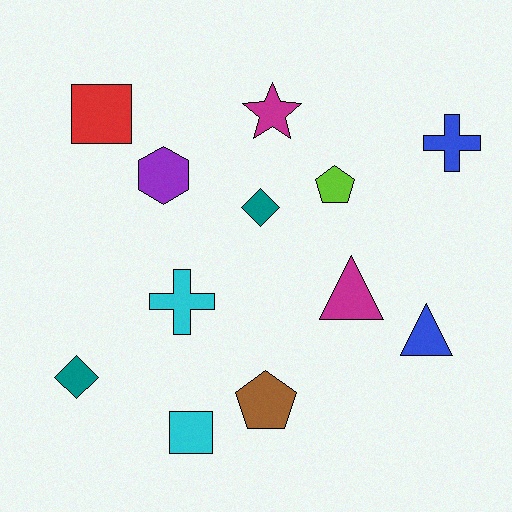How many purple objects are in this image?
There is 1 purple object.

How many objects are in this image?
There are 12 objects.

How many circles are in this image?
There are no circles.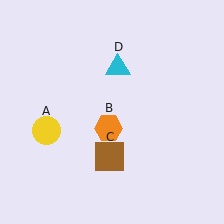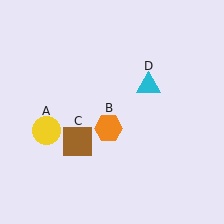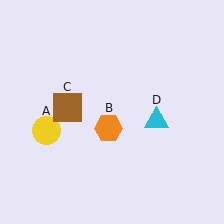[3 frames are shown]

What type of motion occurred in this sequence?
The brown square (object C), cyan triangle (object D) rotated clockwise around the center of the scene.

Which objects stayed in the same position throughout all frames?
Yellow circle (object A) and orange hexagon (object B) remained stationary.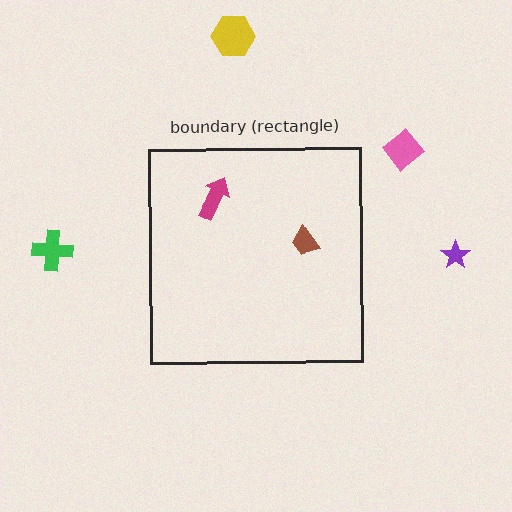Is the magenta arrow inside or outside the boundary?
Inside.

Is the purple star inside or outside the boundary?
Outside.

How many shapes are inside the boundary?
2 inside, 4 outside.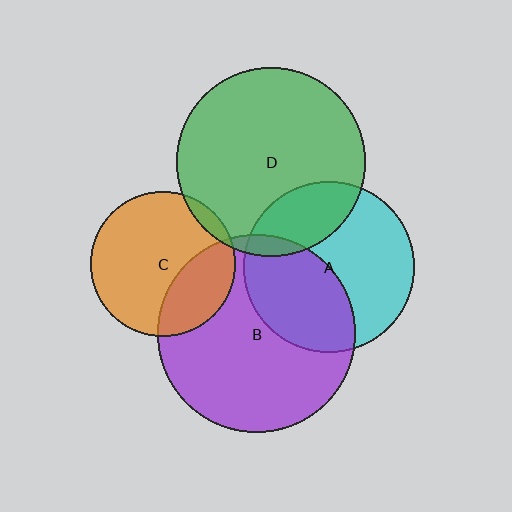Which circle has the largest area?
Circle B (purple).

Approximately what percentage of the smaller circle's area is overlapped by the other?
Approximately 25%.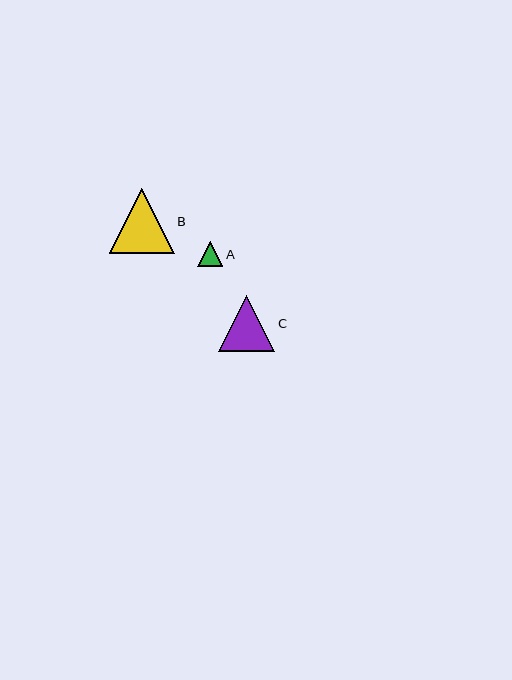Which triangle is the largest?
Triangle B is the largest with a size of approximately 65 pixels.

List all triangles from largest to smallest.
From largest to smallest: B, C, A.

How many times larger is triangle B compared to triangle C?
Triangle B is approximately 1.1 times the size of triangle C.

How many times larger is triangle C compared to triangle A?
Triangle C is approximately 2.2 times the size of triangle A.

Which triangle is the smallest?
Triangle A is the smallest with a size of approximately 25 pixels.